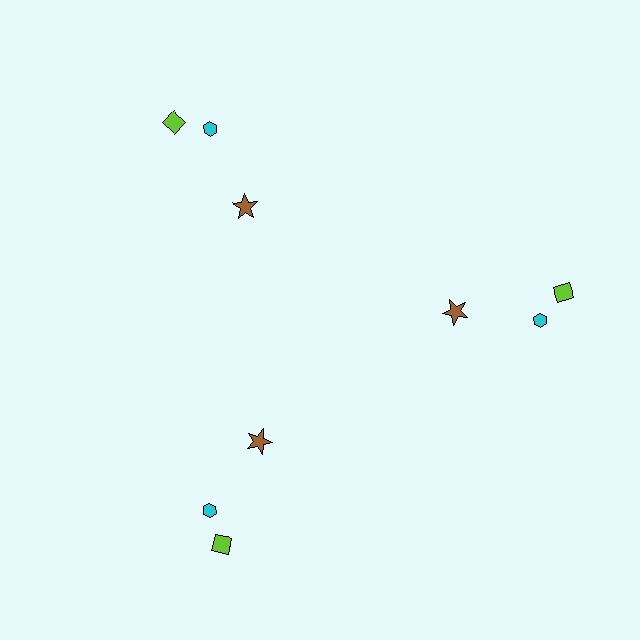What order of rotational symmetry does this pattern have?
This pattern has 3-fold rotational symmetry.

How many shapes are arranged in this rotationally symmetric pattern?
There are 9 shapes, arranged in 3 groups of 3.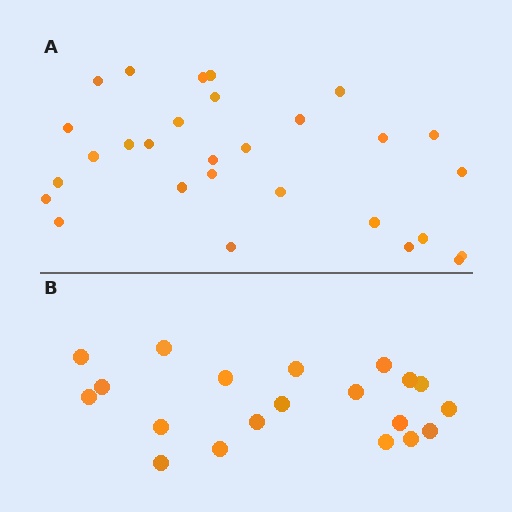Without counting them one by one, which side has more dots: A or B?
Region A (the top region) has more dots.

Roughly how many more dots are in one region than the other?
Region A has roughly 8 or so more dots than region B.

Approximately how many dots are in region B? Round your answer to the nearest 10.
About 20 dots.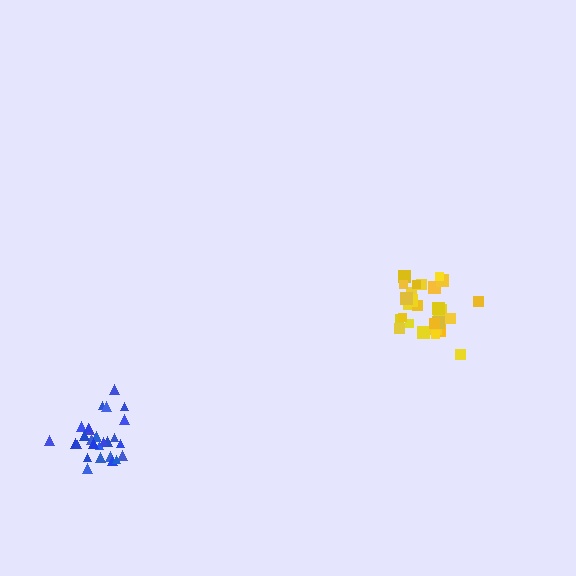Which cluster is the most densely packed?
Blue.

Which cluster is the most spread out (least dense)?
Yellow.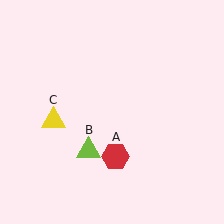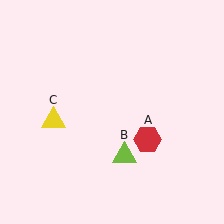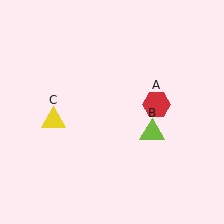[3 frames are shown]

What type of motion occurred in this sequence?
The red hexagon (object A), lime triangle (object B) rotated counterclockwise around the center of the scene.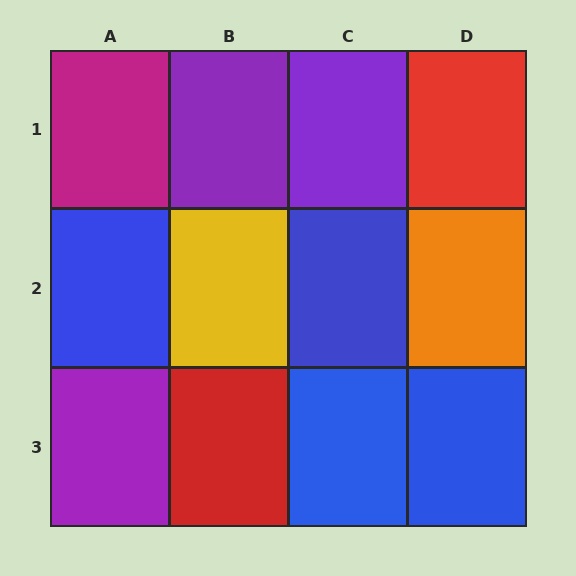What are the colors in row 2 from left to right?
Blue, yellow, blue, orange.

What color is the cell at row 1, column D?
Red.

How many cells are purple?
3 cells are purple.